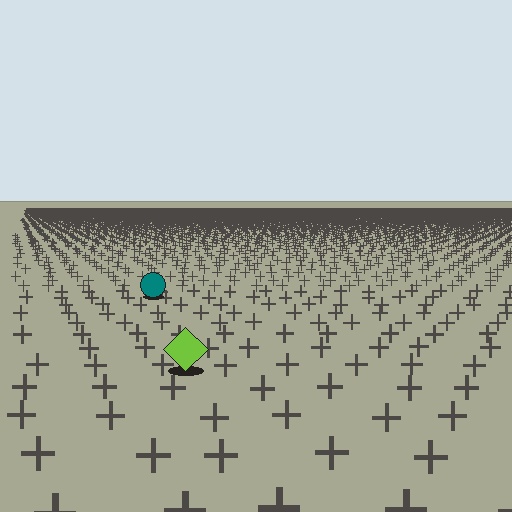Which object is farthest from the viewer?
The teal circle is farthest from the viewer. It appears smaller and the ground texture around it is denser.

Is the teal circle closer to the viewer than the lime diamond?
No. The lime diamond is closer — you can tell from the texture gradient: the ground texture is coarser near it.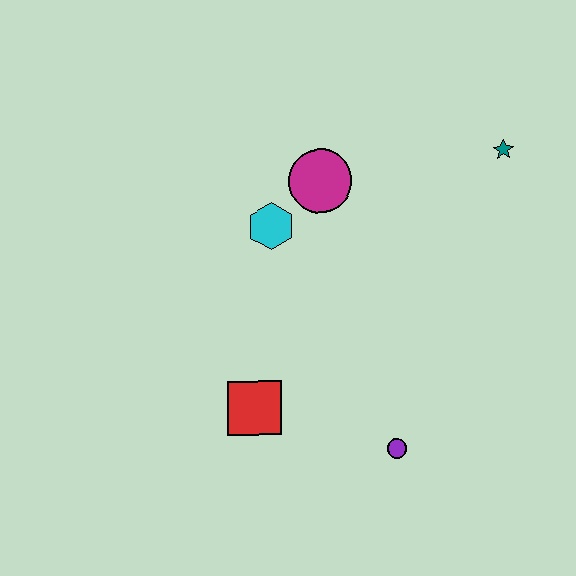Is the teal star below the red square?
No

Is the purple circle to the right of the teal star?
No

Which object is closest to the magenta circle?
The cyan hexagon is closest to the magenta circle.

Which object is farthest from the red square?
The teal star is farthest from the red square.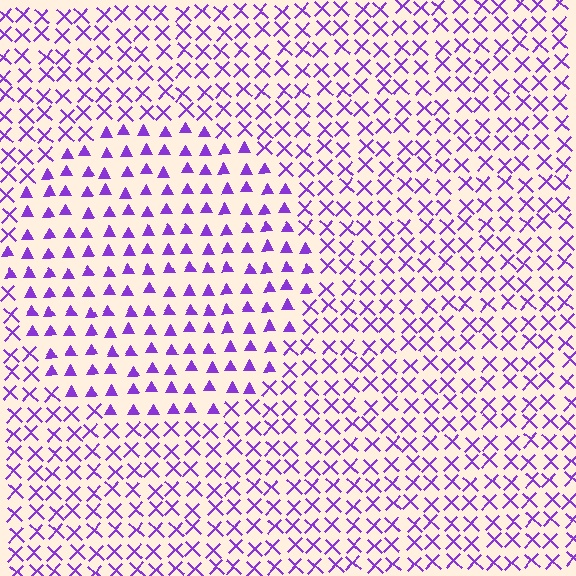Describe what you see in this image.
The image is filled with small purple elements arranged in a uniform grid. A circle-shaped region contains triangles, while the surrounding area contains X marks. The boundary is defined purely by the change in element shape.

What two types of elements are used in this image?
The image uses triangles inside the circle region and X marks outside it.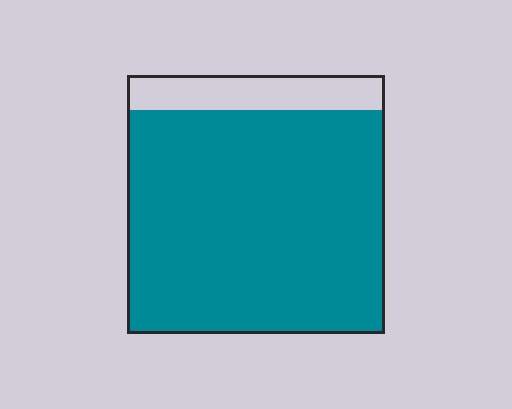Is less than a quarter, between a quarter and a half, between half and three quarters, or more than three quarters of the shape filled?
More than three quarters.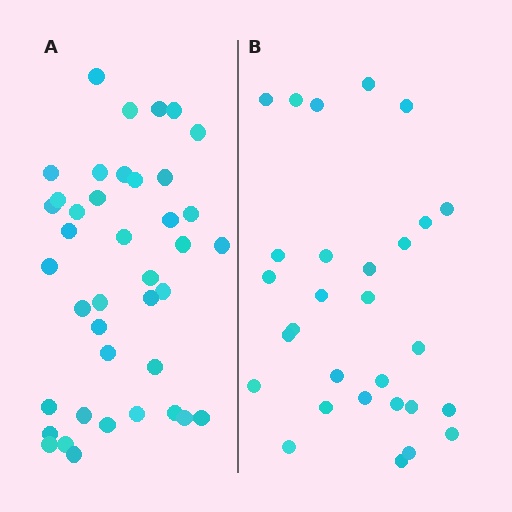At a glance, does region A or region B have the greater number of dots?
Region A (the left region) has more dots.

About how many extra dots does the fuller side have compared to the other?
Region A has roughly 12 or so more dots than region B.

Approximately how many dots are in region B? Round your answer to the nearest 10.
About 30 dots. (The exact count is 29, which rounds to 30.)